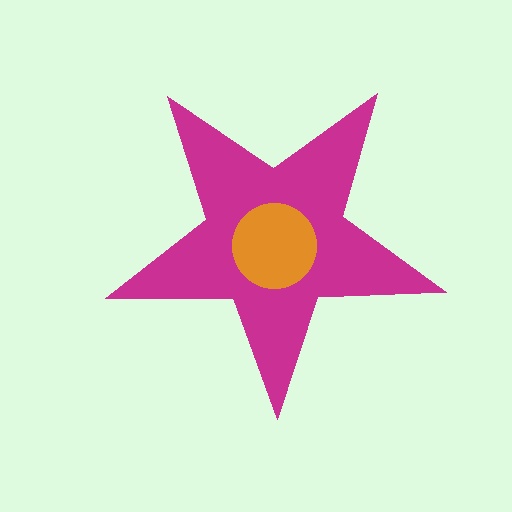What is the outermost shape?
The magenta star.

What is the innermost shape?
The orange circle.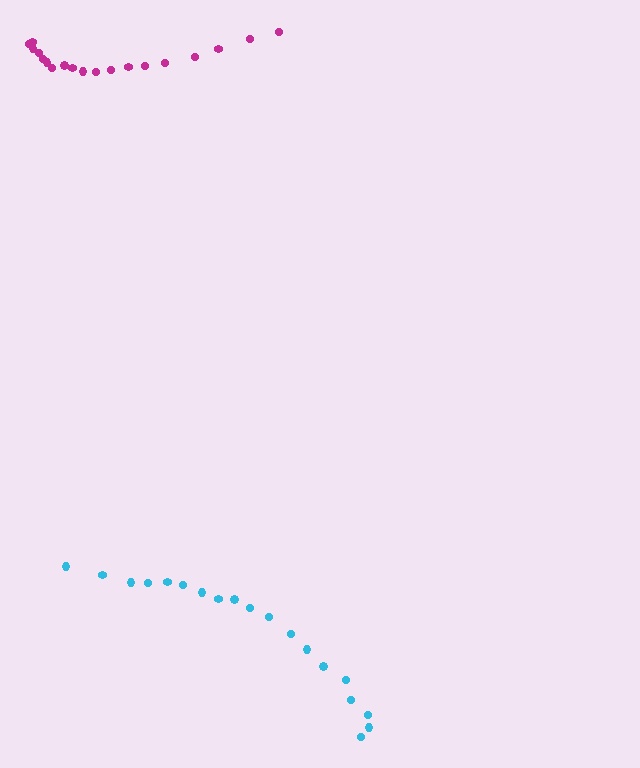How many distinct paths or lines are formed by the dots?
There are 2 distinct paths.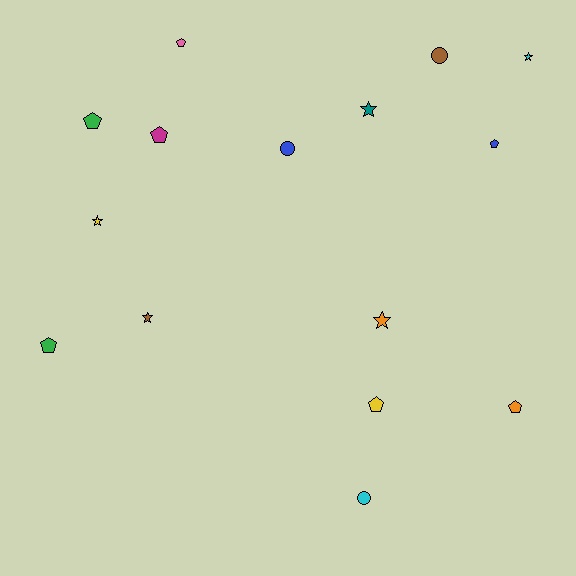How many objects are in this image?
There are 15 objects.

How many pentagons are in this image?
There are 7 pentagons.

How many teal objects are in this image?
There is 1 teal object.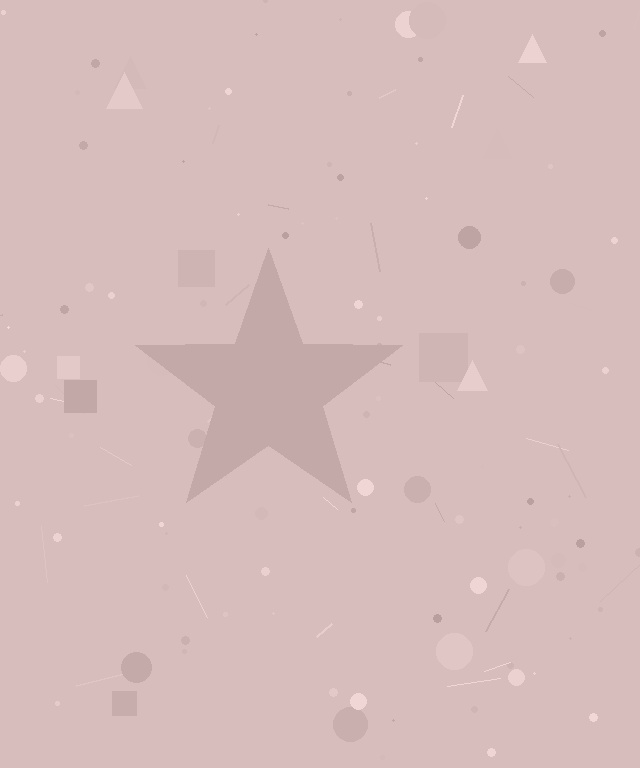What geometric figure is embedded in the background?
A star is embedded in the background.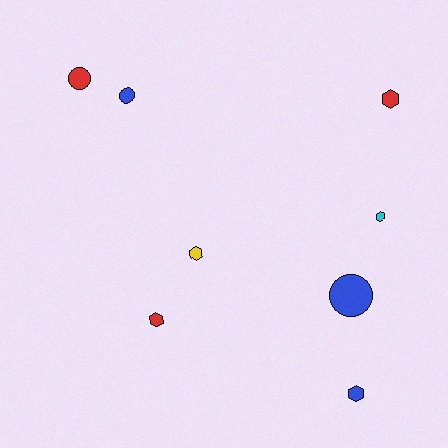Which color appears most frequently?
Red, with 3 objects.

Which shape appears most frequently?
Hexagon, with 5 objects.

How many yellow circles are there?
There are no yellow circles.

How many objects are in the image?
There are 8 objects.